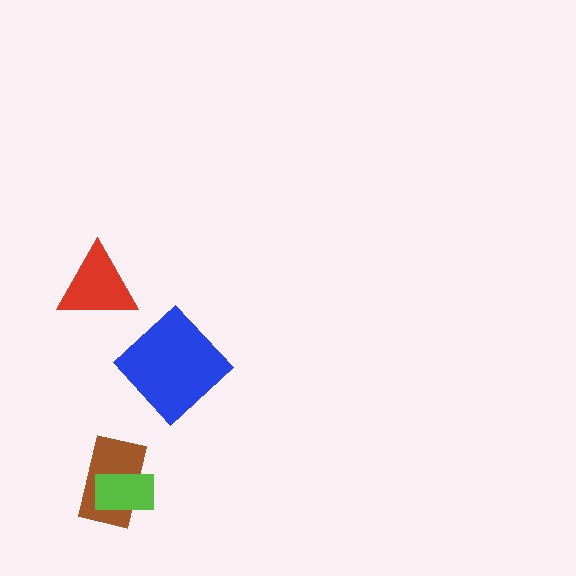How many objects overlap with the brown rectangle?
1 object overlaps with the brown rectangle.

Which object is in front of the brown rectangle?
The lime rectangle is in front of the brown rectangle.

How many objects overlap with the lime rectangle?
1 object overlaps with the lime rectangle.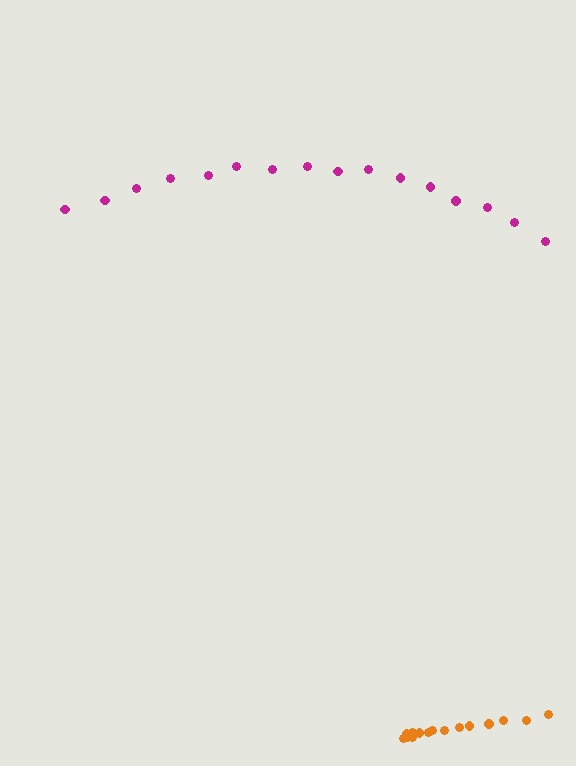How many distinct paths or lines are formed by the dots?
There are 2 distinct paths.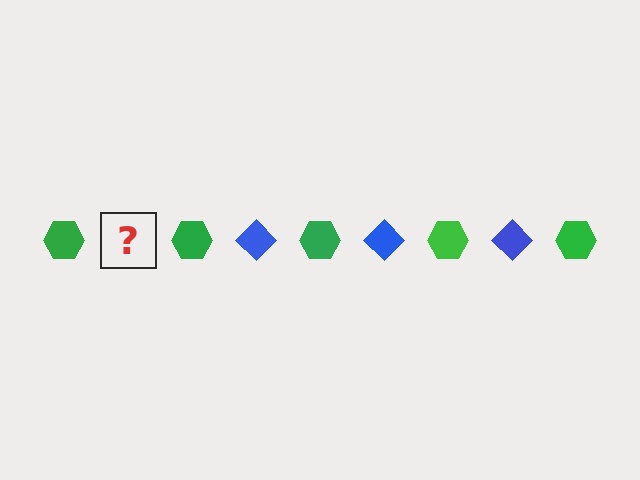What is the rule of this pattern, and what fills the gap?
The rule is that the pattern alternates between green hexagon and blue diamond. The gap should be filled with a blue diamond.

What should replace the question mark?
The question mark should be replaced with a blue diamond.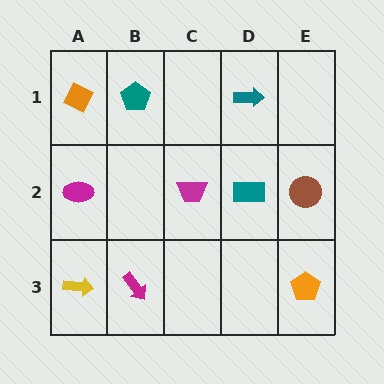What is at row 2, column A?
A magenta ellipse.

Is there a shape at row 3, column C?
No, that cell is empty.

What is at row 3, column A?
A yellow arrow.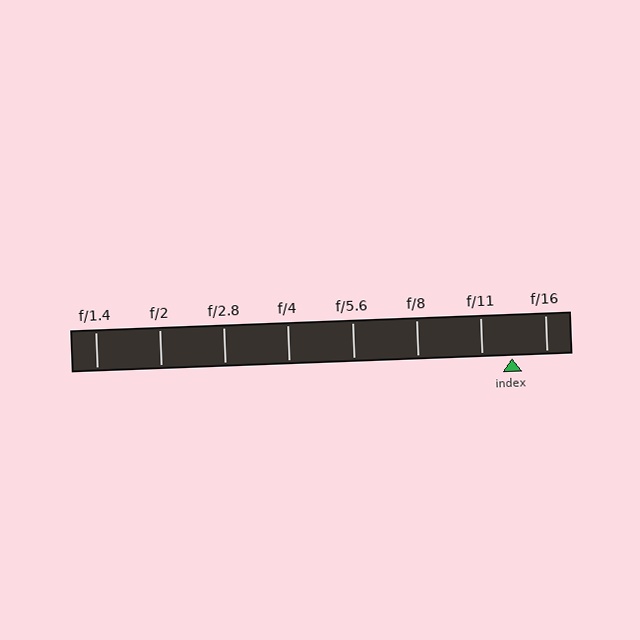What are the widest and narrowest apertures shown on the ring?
The widest aperture shown is f/1.4 and the narrowest is f/16.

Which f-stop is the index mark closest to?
The index mark is closest to f/11.